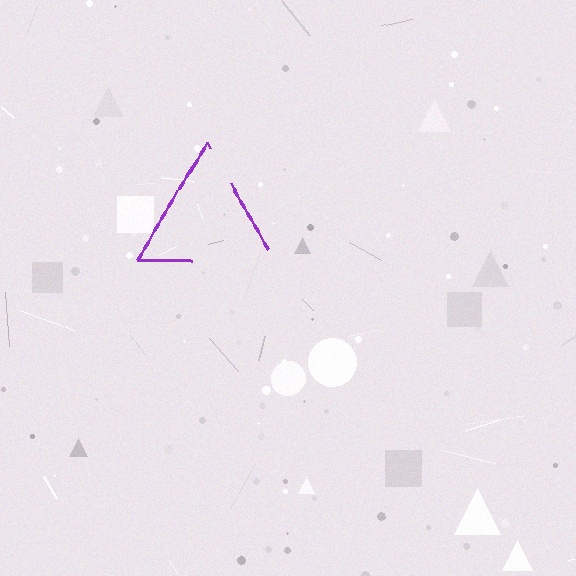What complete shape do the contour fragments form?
The contour fragments form a triangle.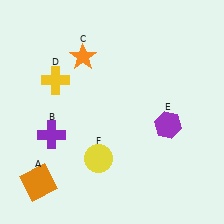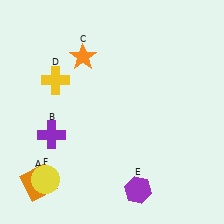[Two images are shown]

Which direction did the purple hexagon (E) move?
The purple hexagon (E) moved down.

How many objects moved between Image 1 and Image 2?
2 objects moved between the two images.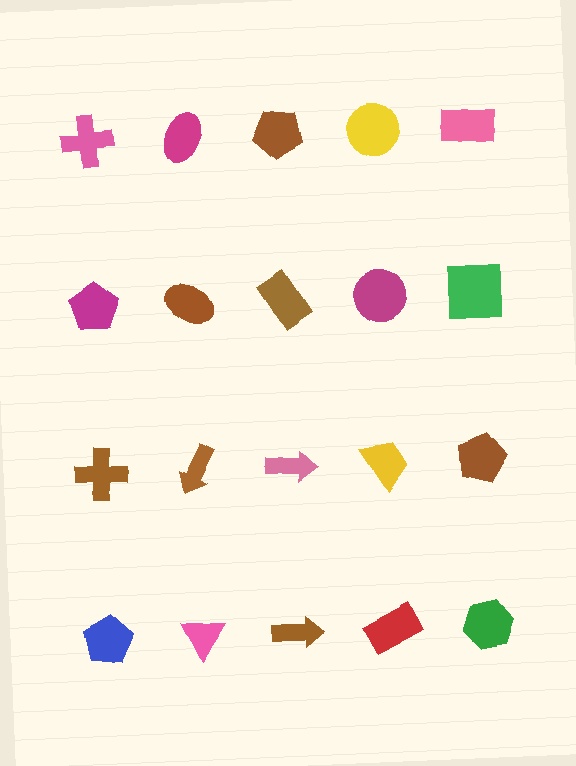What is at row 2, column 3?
A brown rectangle.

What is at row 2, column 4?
A magenta circle.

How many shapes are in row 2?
5 shapes.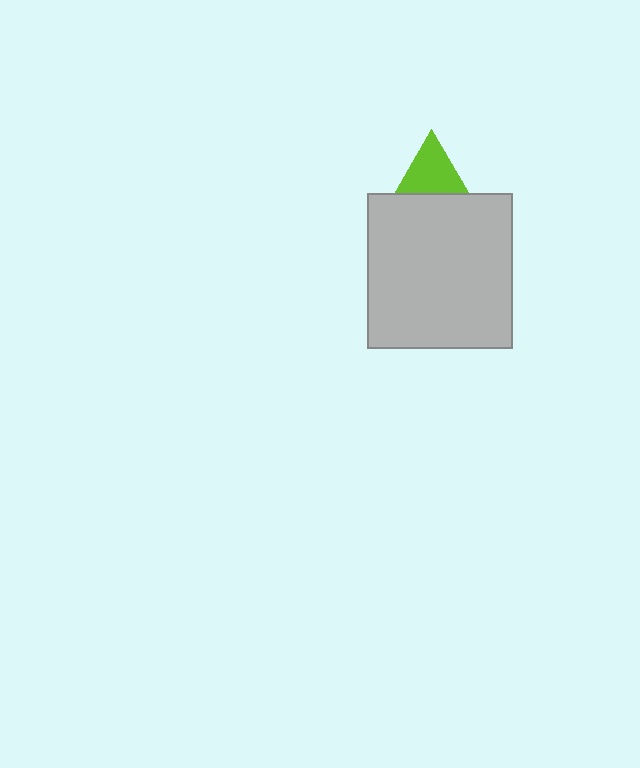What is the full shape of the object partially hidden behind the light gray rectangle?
The partially hidden object is a lime triangle.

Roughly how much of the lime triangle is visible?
About half of it is visible (roughly 64%).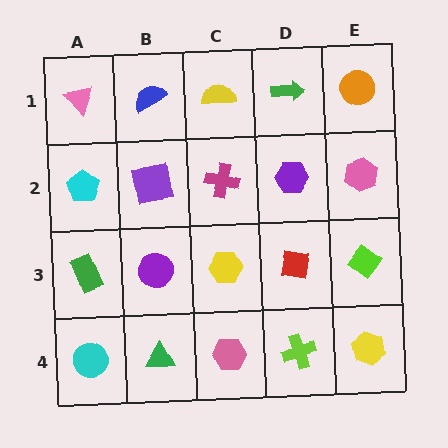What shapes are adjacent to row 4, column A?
A green rectangle (row 3, column A), a green triangle (row 4, column B).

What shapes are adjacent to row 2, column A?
A pink triangle (row 1, column A), a green rectangle (row 3, column A), a purple square (row 2, column B).